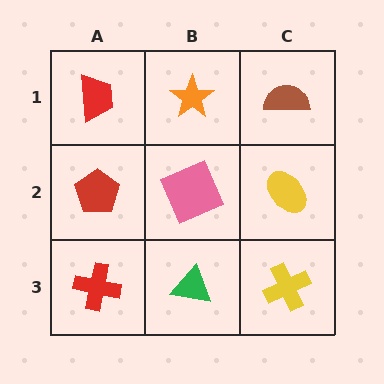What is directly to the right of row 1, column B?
A brown semicircle.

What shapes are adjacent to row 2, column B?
An orange star (row 1, column B), a green triangle (row 3, column B), a red pentagon (row 2, column A), a yellow ellipse (row 2, column C).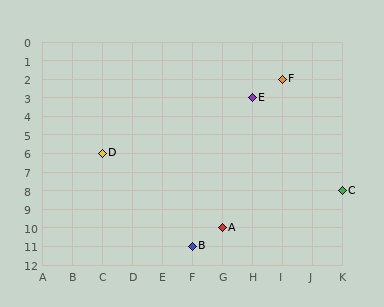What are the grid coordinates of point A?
Point A is at grid coordinates (G, 10).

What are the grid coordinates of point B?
Point B is at grid coordinates (F, 11).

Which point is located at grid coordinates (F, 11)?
Point B is at (F, 11).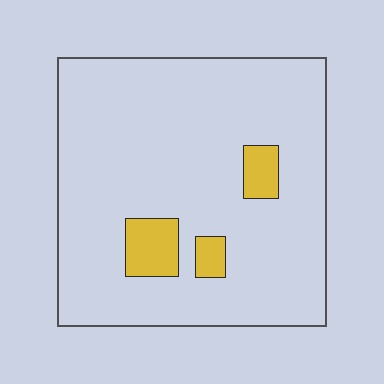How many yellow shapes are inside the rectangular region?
3.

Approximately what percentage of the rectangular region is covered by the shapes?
Approximately 10%.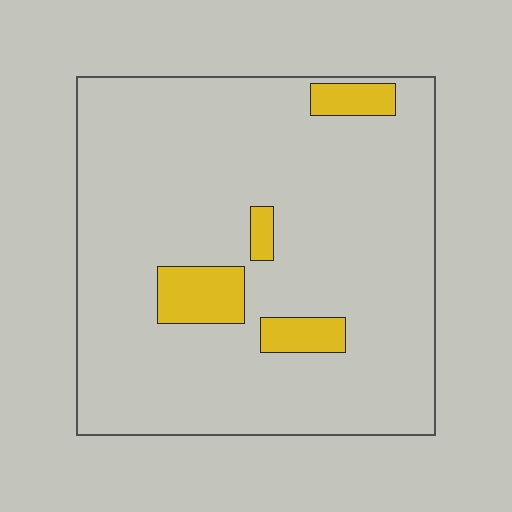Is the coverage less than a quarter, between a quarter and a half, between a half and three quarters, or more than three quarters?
Less than a quarter.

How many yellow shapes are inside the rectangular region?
4.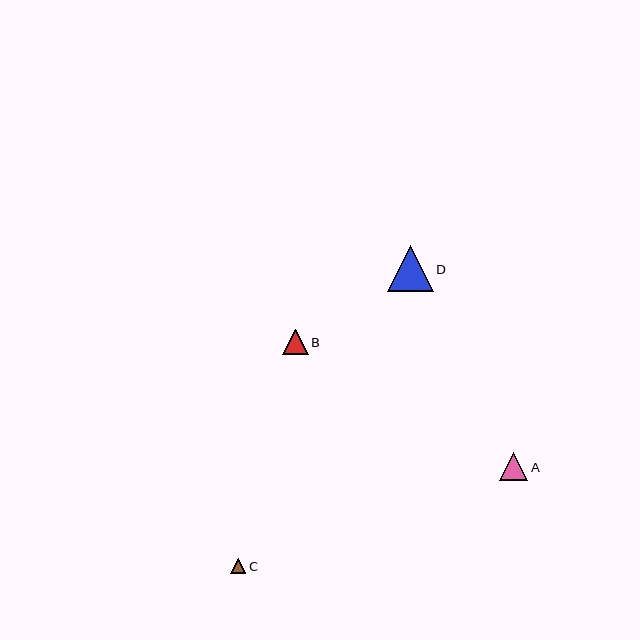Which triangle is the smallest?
Triangle C is the smallest with a size of approximately 15 pixels.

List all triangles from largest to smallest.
From largest to smallest: D, A, B, C.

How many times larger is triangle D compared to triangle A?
Triangle D is approximately 1.6 times the size of triangle A.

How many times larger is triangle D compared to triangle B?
Triangle D is approximately 1.8 times the size of triangle B.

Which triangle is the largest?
Triangle D is the largest with a size of approximately 46 pixels.